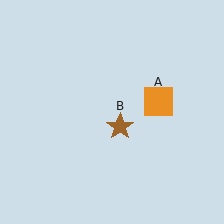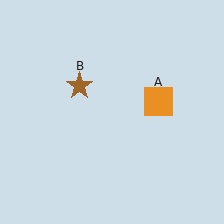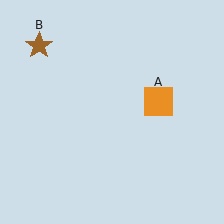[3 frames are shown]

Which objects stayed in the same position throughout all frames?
Orange square (object A) remained stationary.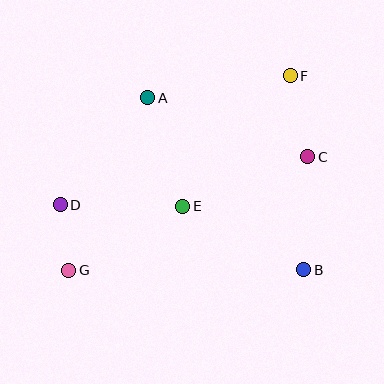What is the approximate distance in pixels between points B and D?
The distance between B and D is approximately 252 pixels.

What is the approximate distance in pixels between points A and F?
The distance between A and F is approximately 144 pixels.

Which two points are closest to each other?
Points D and G are closest to each other.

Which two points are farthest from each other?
Points F and G are farthest from each other.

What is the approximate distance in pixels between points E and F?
The distance between E and F is approximately 169 pixels.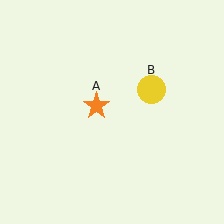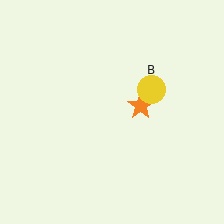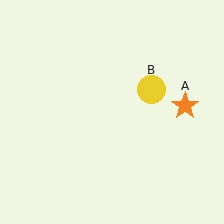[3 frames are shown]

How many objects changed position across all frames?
1 object changed position: orange star (object A).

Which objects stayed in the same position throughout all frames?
Yellow circle (object B) remained stationary.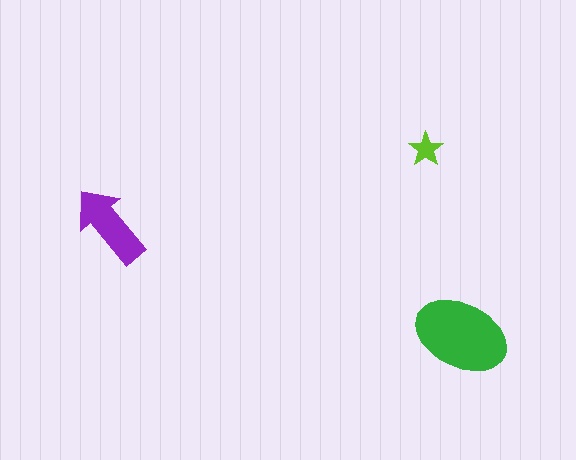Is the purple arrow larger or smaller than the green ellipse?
Smaller.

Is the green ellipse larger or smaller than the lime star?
Larger.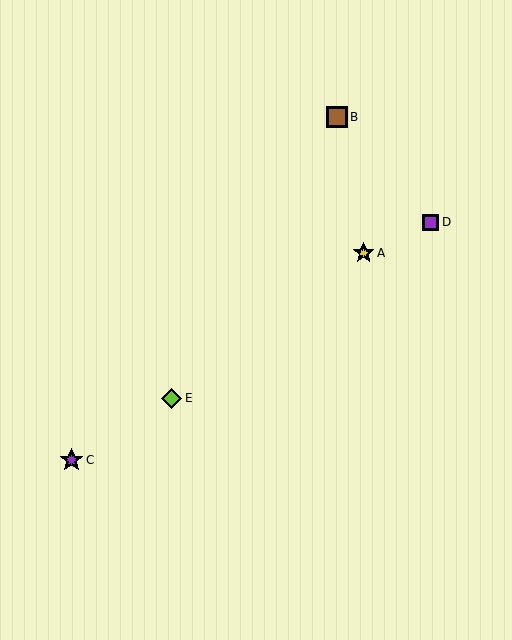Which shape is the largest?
The purple star (labeled C) is the largest.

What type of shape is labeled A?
Shape A is a yellow star.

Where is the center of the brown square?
The center of the brown square is at (337, 117).